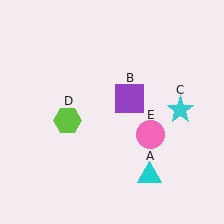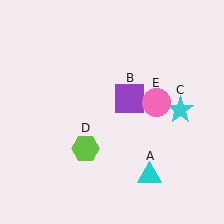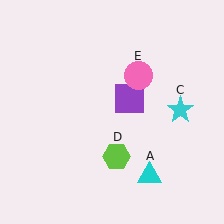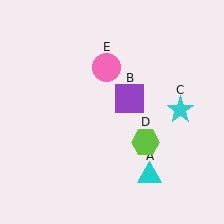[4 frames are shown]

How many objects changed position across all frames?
2 objects changed position: lime hexagon (object D), pink circle (object E).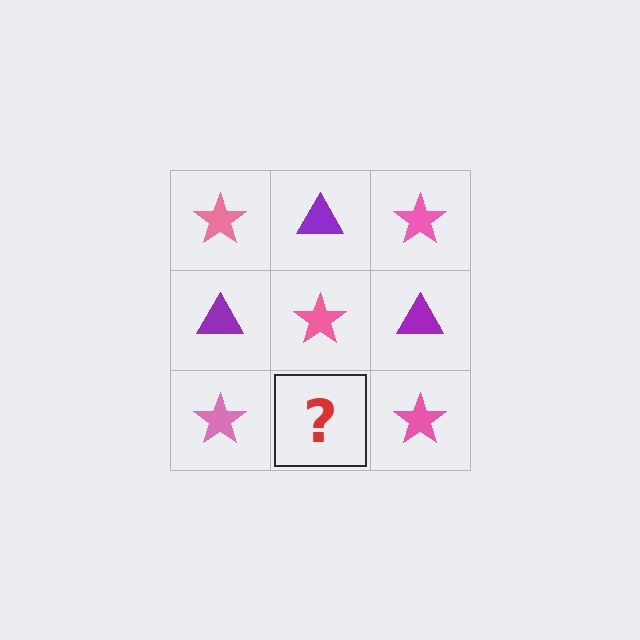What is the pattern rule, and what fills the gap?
The rule is that it alternates pink star and purple triangle in a checkerboard pattern. The gap should be filled with a purple triangle.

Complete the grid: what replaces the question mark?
The question mark should be replaced with a purple triangle.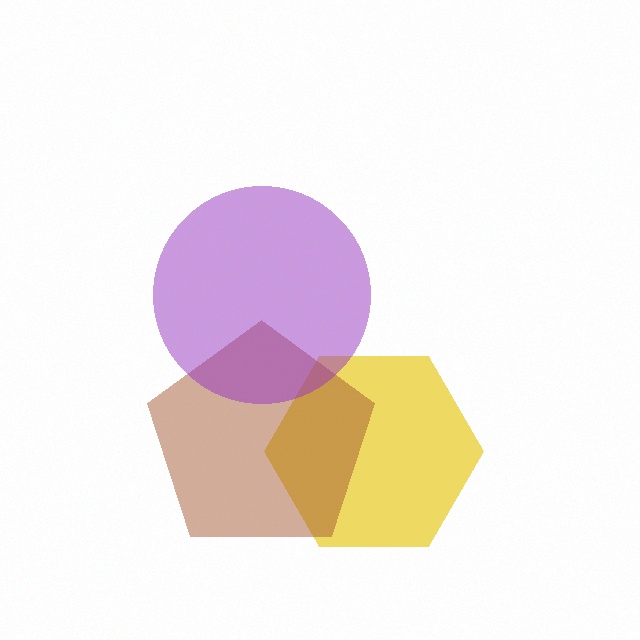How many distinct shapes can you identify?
There are 3 distinct shapes: a yellow hexagon, a brown pentagon, a purple circle.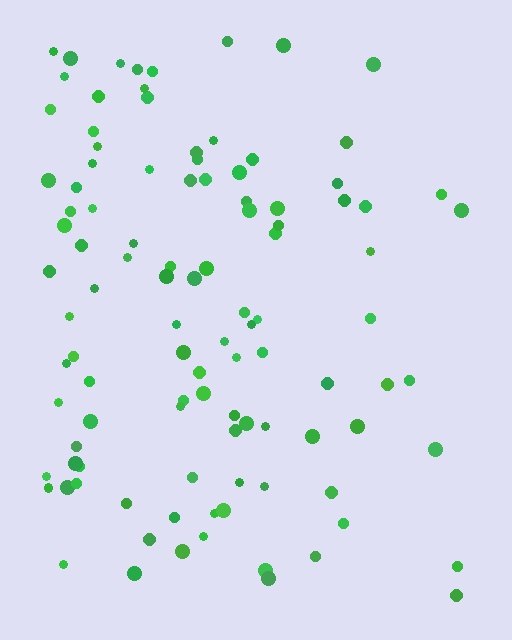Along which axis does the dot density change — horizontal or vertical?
Horizontal.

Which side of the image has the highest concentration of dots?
The left.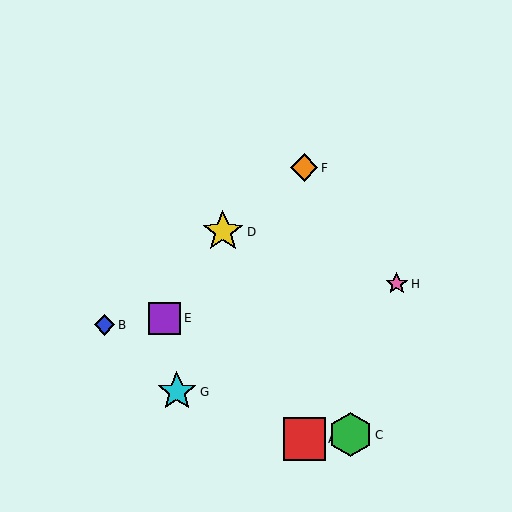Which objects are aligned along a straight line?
Objects B, D, F are aligned along a straight line.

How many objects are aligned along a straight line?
3 objects (B, D, F) are aligned along a straight line.